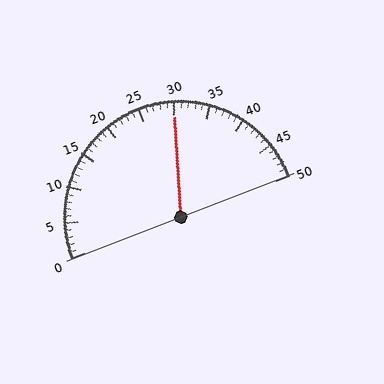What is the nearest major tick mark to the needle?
The nearest major tick mark is 30.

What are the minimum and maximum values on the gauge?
The gauge ranges from 0 to 50.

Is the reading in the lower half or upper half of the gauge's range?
The reading is in the upper half of the range (0 to 50).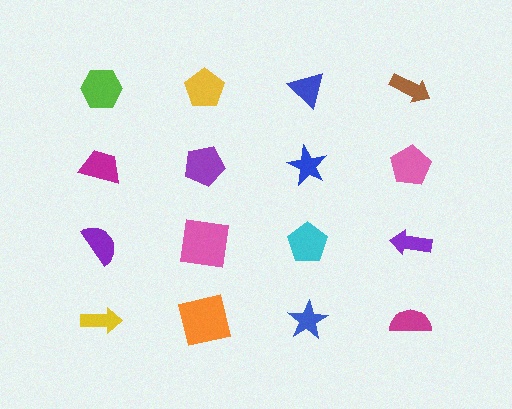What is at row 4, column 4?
A magenta semicircle.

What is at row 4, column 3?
A blue star.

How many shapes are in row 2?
4 shapes.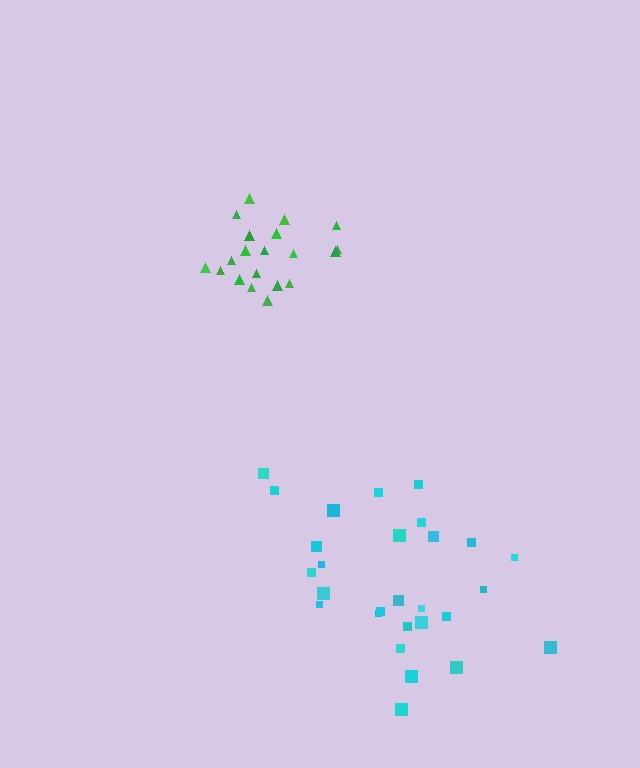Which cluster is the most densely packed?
Green.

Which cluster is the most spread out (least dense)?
Cyan.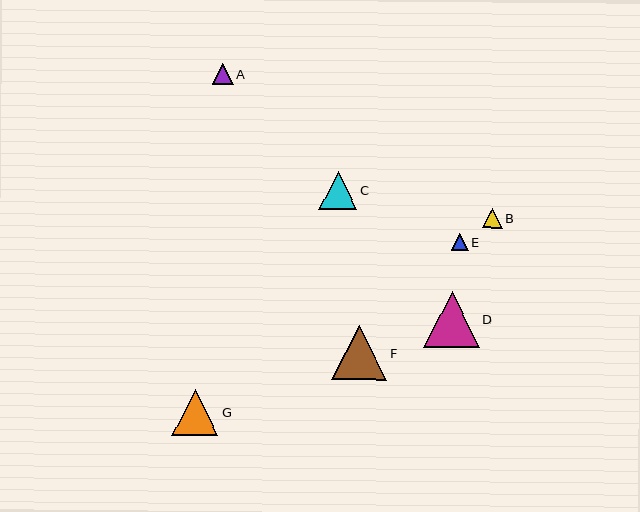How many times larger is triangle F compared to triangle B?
Triangle F is approximately 2.9 times the size of triangle B.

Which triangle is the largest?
Triangle D is the largest with a size of approximately 56 pixels.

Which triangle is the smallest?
Triangle E is the smallest with a size of approximately 17 pixels.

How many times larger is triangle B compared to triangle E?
Triangle B is approximately 1.1 times the size of triangle E.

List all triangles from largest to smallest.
From largest to smallest: D, F, G, C, A, B, E.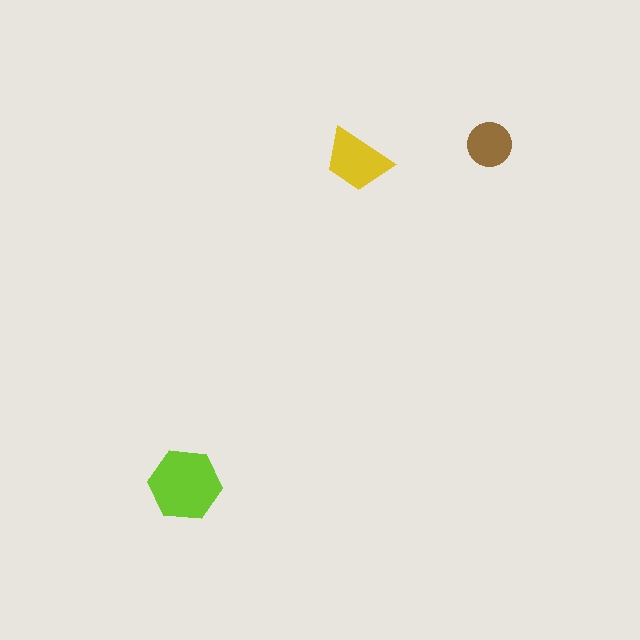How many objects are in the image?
There are 3 objects in the image.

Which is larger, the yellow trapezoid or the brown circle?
The yellow trapezoid.